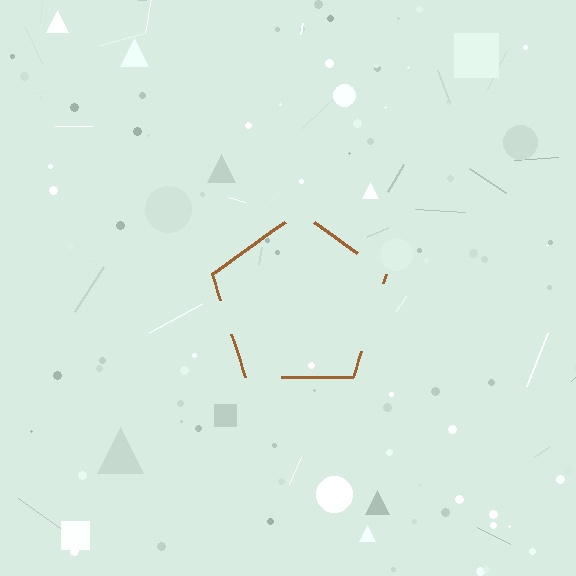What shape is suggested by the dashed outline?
The dashed outline suggests a pentagon.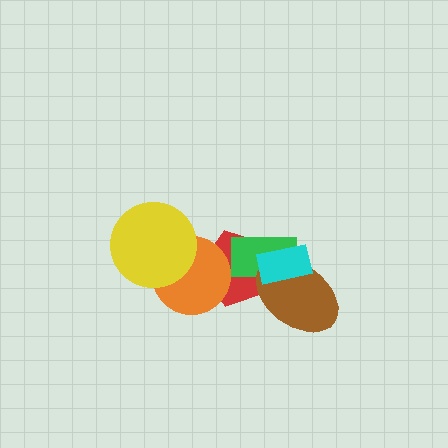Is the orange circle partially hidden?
Yes, it is partially covered by another shape.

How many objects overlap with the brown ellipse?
3 objects overlap with the brown ellipse.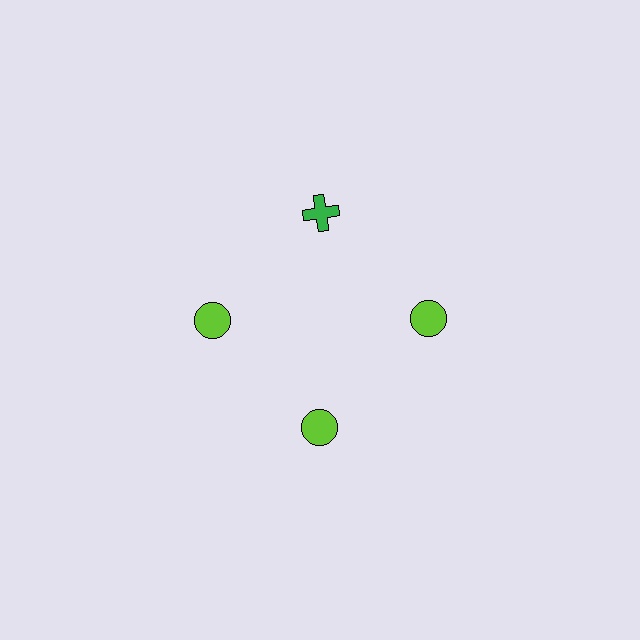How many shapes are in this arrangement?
There are 4 shapes arranged in a ring pattern.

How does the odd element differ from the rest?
It differs in both color (green instead of lime) and shape (cross instead of circle).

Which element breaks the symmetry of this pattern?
The green cross at roughly the 12 o'clock position breaks the symmetry. All other shapes are lime circles.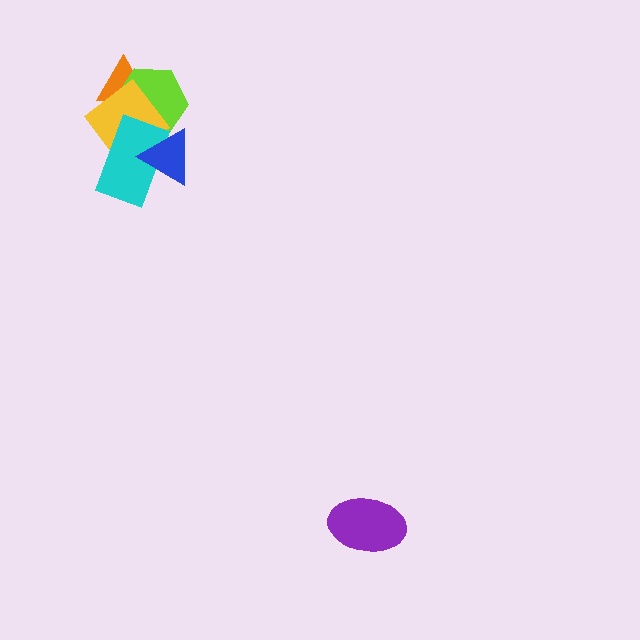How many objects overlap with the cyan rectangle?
3 objects overlap with the cyan rectangle.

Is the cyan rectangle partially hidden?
Yes, it is partially covered by another shape.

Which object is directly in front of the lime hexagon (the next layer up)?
The yellow diamond is directly in front of the lime hexagon.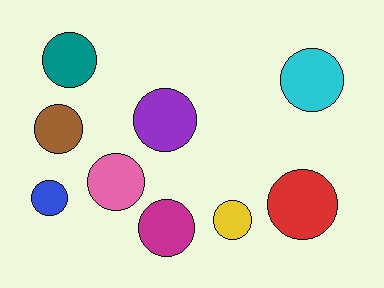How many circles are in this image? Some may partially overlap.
There are 9 circles.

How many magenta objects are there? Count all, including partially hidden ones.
There is 1 magenta object.